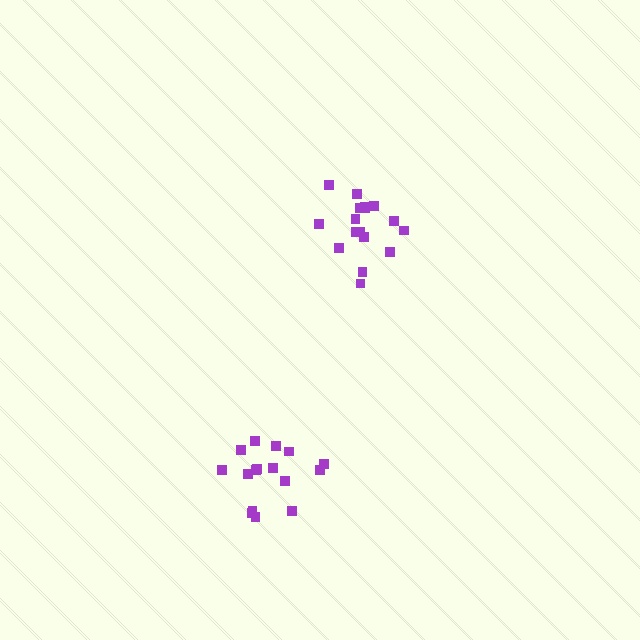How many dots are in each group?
Group 1: 17 dots, Group 2: 16 dots (33 total).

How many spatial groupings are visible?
There are 2 spatial groupings.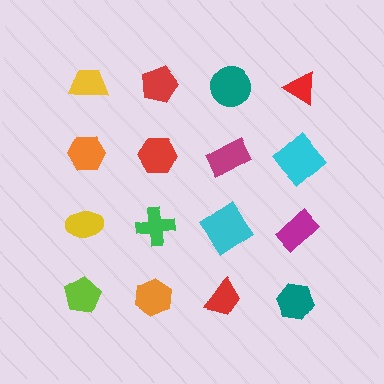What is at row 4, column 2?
An orange hexagon.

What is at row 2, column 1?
An orange hexagon.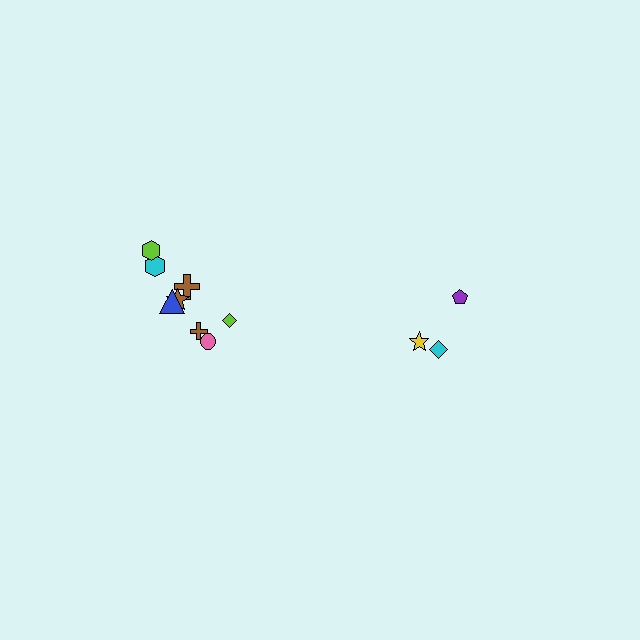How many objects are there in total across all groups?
There are 11 objects.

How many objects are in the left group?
There are 8 objects.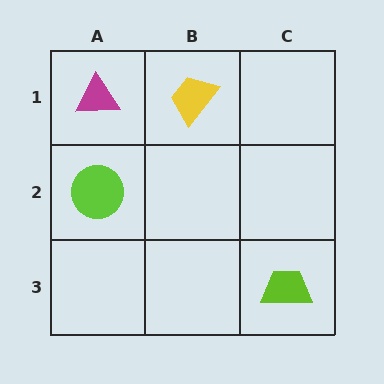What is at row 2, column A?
A lime circle.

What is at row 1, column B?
A yellow trapezoid.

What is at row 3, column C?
A lime trapezoid.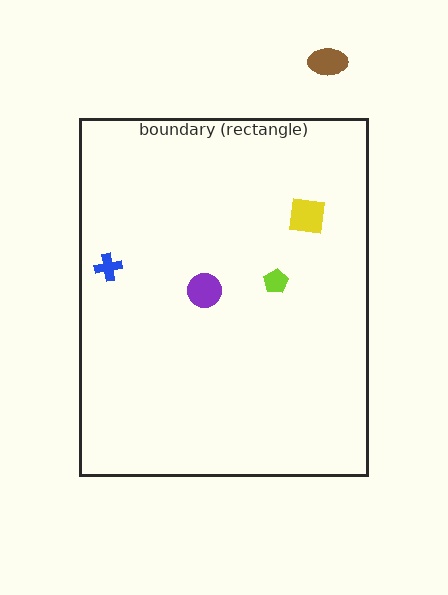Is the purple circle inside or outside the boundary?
Inside.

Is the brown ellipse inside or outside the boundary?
Outside.